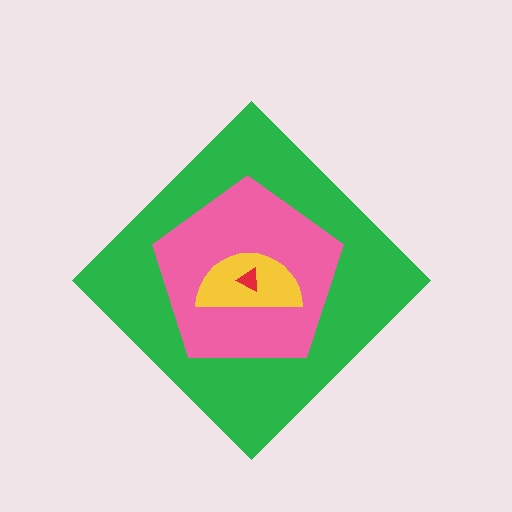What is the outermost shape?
The green diamond.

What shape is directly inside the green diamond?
The pink pentagon.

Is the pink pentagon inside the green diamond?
Yes.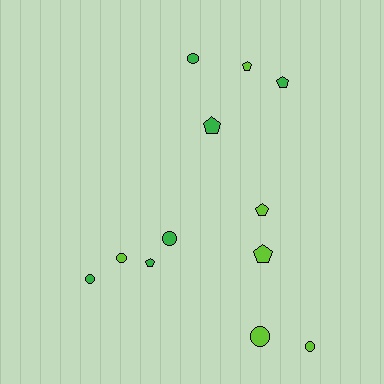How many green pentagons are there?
There are 3 green pentagons.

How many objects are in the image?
There are 12 objects.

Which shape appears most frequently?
Pentagon, with 6 objects.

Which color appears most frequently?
Lime, with 6 objects.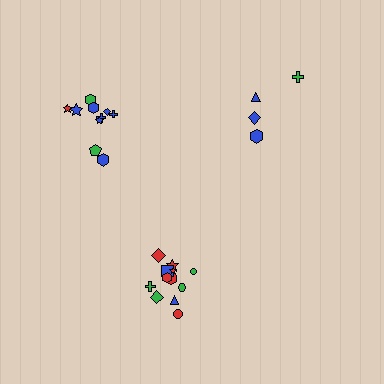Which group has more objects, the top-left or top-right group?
The top-left group.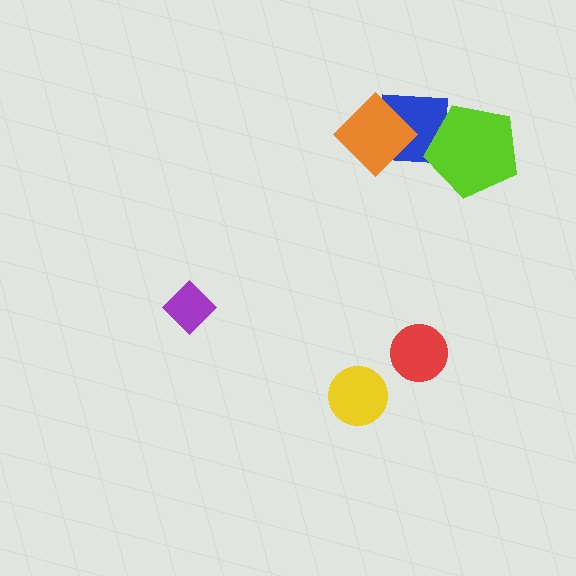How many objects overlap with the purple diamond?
0 objects overlap with the purple diamond.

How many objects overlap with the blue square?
2 objects overlap with the blue square.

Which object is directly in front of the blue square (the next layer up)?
The lime pentagon is directly in front of the blue square.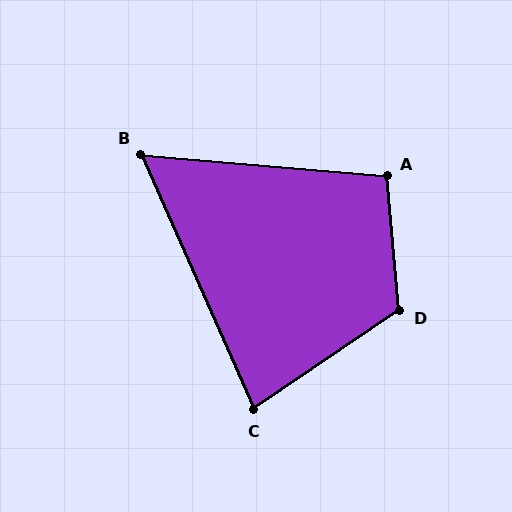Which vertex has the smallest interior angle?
B, at approximately 61 degrees.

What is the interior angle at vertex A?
Approximately 100 degrees (obtuse).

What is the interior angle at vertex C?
Approximately 80 degrees (acute).